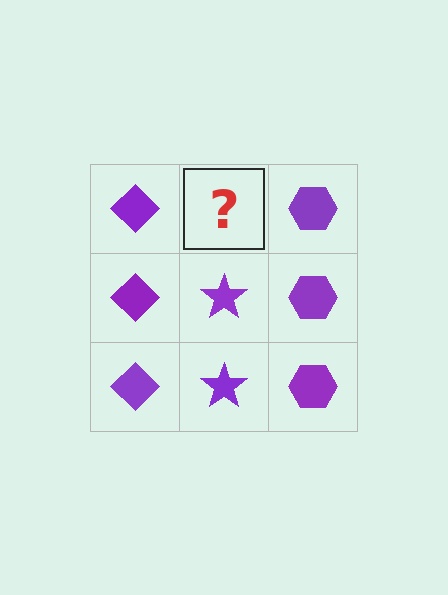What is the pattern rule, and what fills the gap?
The rule is that each column has a consistent shape. The gap should be filled with a purple star.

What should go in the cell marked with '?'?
The missing cell should contain a purple star.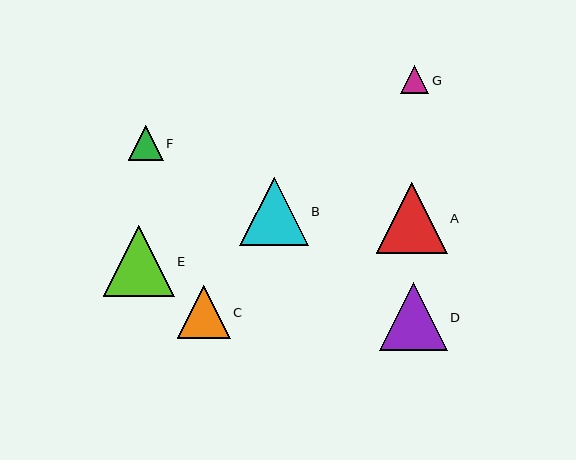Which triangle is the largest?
Triangle A is the largest with a size of approximately 71 pixels.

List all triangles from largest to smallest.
From largest to smallest: A, E, B, D, C, F, G.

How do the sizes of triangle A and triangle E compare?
Triangle A and triangle E are approximately the same size.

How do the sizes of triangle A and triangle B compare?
Triangle A and triangle B are approximately the same size.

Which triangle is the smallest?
Triangle G is the smallest with a size of approximately 28 pixels.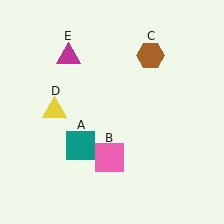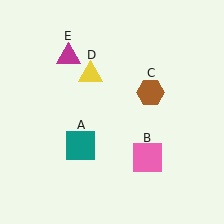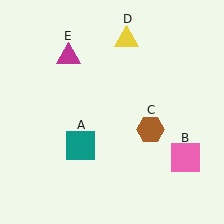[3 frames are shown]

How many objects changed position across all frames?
3 objects changed position: pink square (object B), brown hexagon (object C), yellow triangle (object D).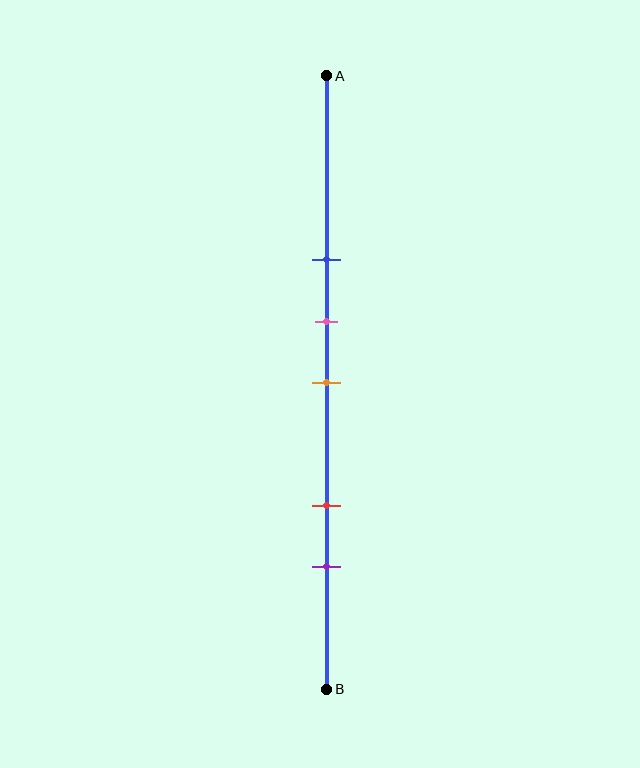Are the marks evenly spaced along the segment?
No, the marks are not evenly spaced.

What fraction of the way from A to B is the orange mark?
The orange mark is approximately 50% (0.5) of the way from A to B.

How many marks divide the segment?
There are 5 marks dividing the segment.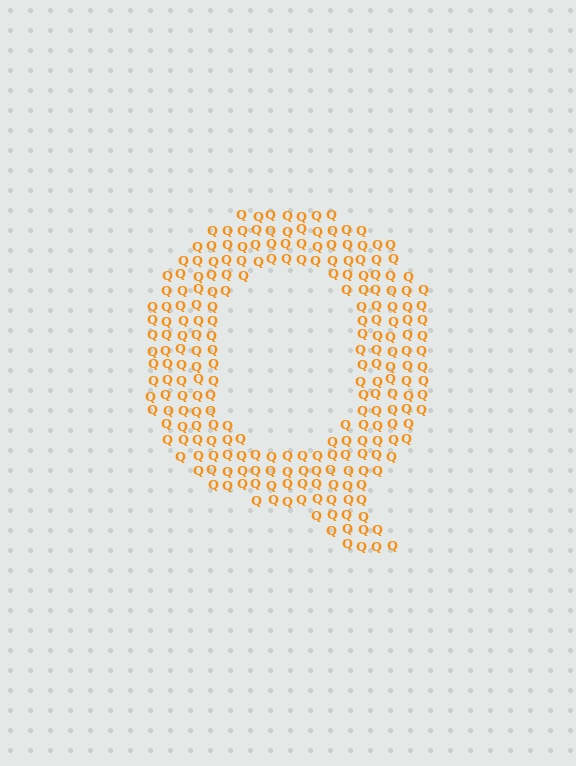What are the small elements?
The small elements are letter Q's.